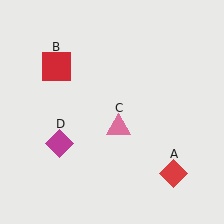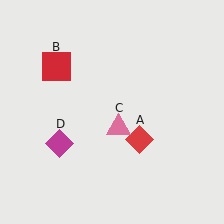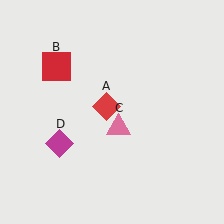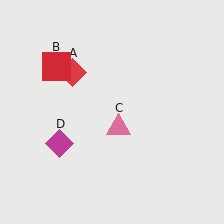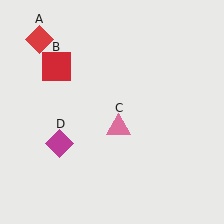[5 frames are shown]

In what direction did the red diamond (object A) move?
The red diamond (object A) moved up and to the left.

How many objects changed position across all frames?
1 object changed position: red diamond (object A).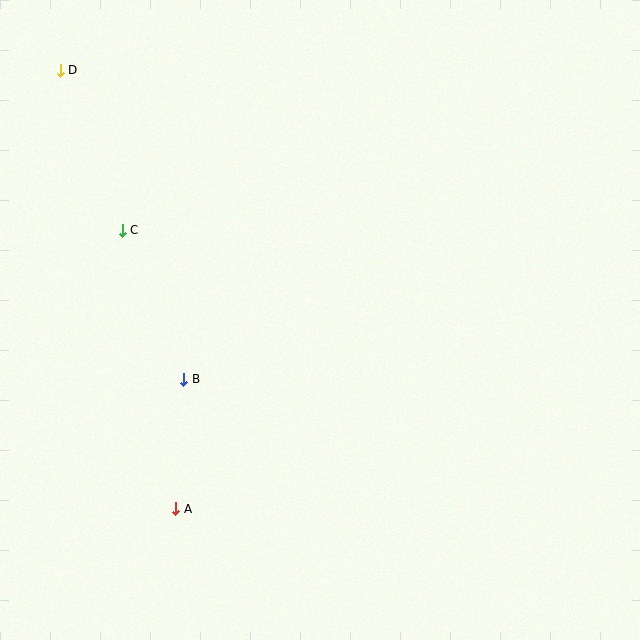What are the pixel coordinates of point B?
Point B is at (184, 379).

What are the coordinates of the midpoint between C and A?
The midpoint between C and A is at (149, 369).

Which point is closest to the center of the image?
Point B at (184, 379) is closest to the center.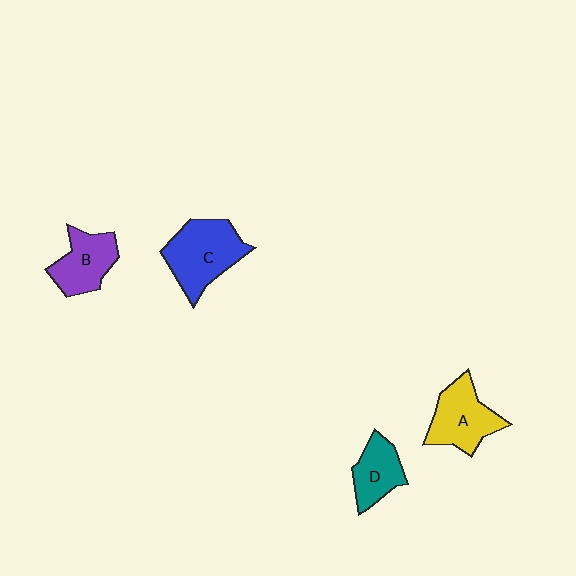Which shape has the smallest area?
Shape D (teal).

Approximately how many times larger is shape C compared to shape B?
Approximately 1.4 times.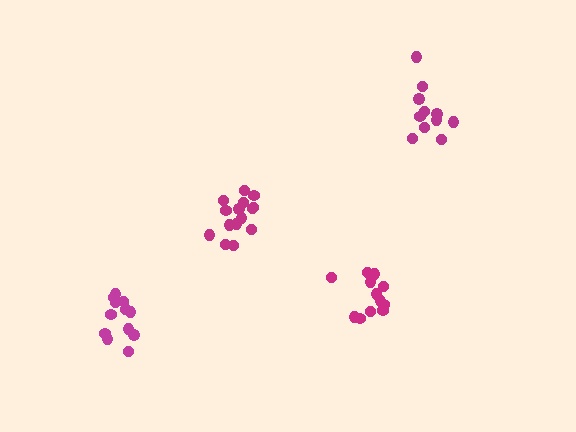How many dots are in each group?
Group 1: 11 dots, Group 2: 13 dots, Group 3: 15 dots, Group 4: 12 dots (51 total).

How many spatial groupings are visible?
There are 4 spatial groupings.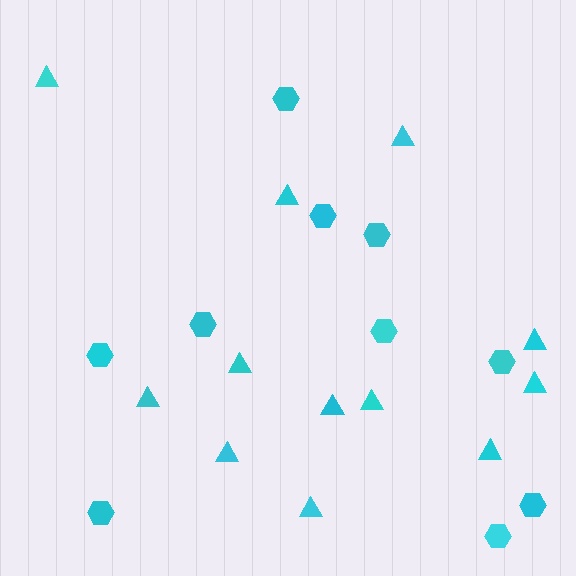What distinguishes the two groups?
There are 2 groups: one group of triangles (12) and one group of hexagons (10).